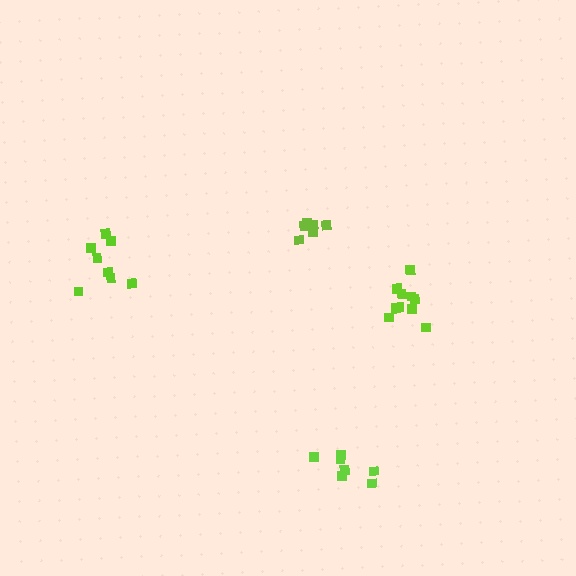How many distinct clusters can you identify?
There are 4 distinct clusters.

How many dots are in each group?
Group 1: 7 dots, Group 2: 11 dots, Group 3: 8 dots, Group 4: 7 dots (33 total).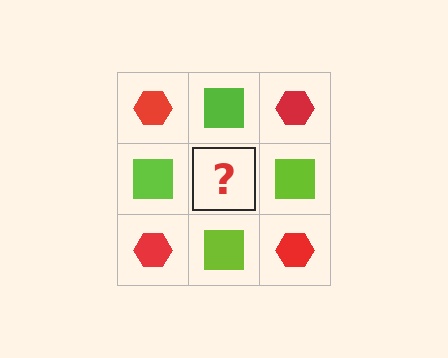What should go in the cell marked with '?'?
The missing cell should contain a red hexagon.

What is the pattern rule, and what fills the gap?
The rule is that it alternates red hexagon and lime square in a checkerboard pattern. The gap should be filled with a red hexagon.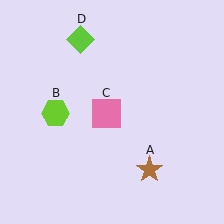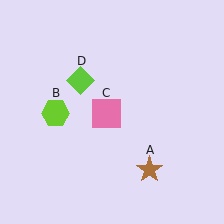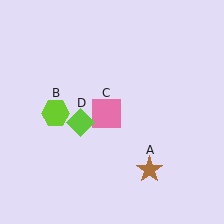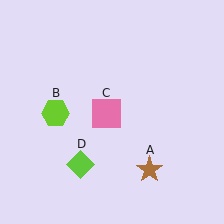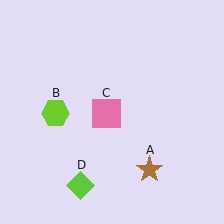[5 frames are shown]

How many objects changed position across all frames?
1 object changed position: lime diamond (object D).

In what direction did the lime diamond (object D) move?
The lime diamond (object D) moved down.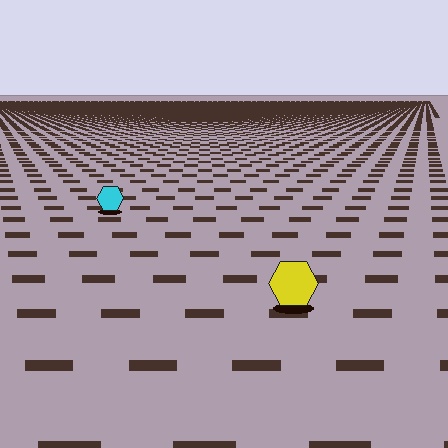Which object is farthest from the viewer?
The cyan hexagon is farthest from the viewer. It appears smaller and the ground texture around it is denser.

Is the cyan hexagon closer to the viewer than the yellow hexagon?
No. The yellow hexagon is closer — you can tell from the texture gradient: the ground texture is coarser near it.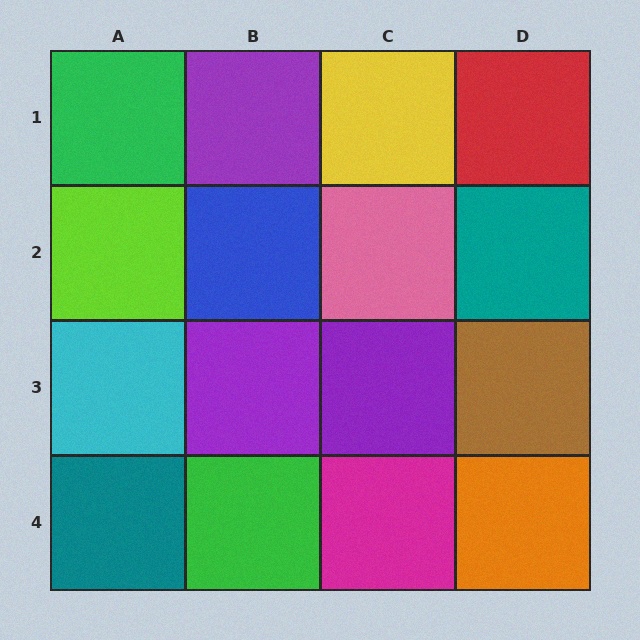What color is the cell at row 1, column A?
Green.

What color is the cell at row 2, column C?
Pink.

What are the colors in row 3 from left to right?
Cyan, purple, purple, brown.